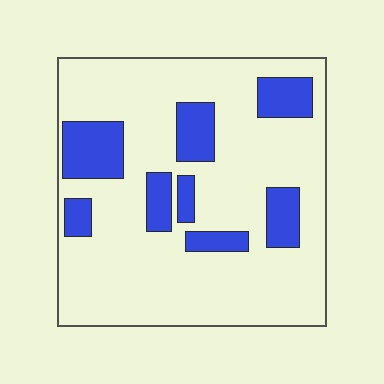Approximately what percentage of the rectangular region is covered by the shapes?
Approximately 20%.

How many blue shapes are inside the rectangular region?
8.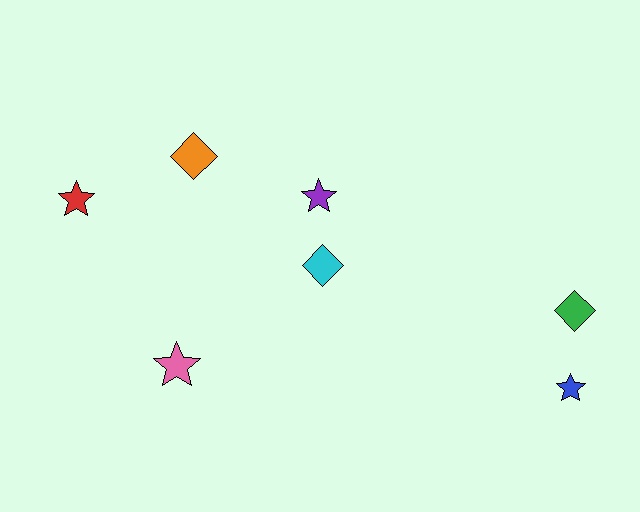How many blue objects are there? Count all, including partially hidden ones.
There is 1 blue object.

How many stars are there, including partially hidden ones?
There are 4 stars.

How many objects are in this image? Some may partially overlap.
There are 7 objects.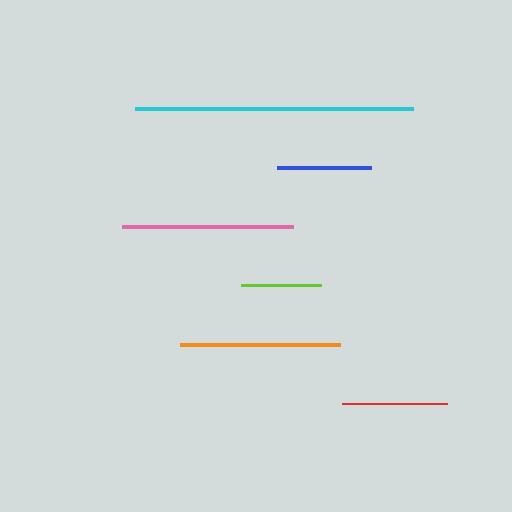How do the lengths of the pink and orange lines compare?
The pink and orange lines are approximately the same length.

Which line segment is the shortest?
The lime line is the shortest at approximately 81 pixels.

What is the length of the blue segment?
The blue segment is approximately 94 pixels long.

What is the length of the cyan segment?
The cyan segment is approximately 278 pixels long.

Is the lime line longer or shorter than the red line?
The red line is longer than the lime line.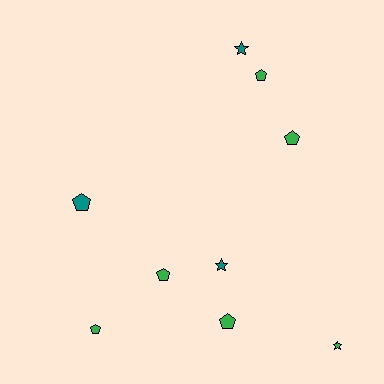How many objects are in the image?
There are 9 objects.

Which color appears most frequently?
Green, with 6 objects.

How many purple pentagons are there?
There are no purple pentagons.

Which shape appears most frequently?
Pentagon, with 6 objects.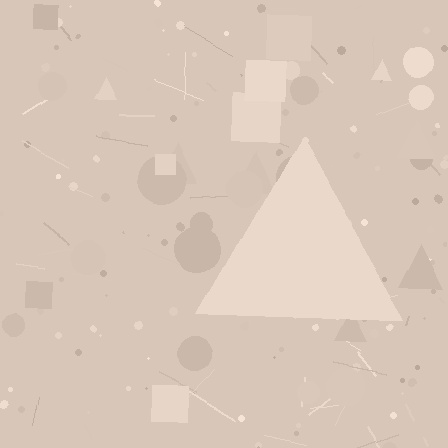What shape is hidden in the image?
A triangle is hidden in the image.